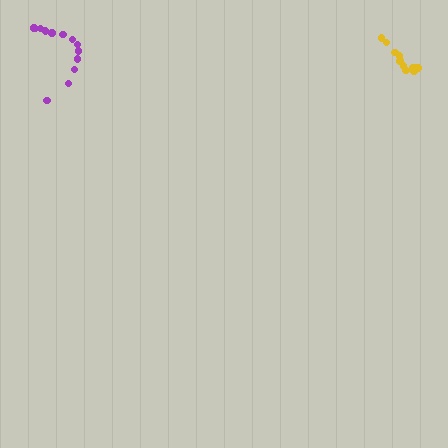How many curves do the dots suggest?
There are 2 distinct paths.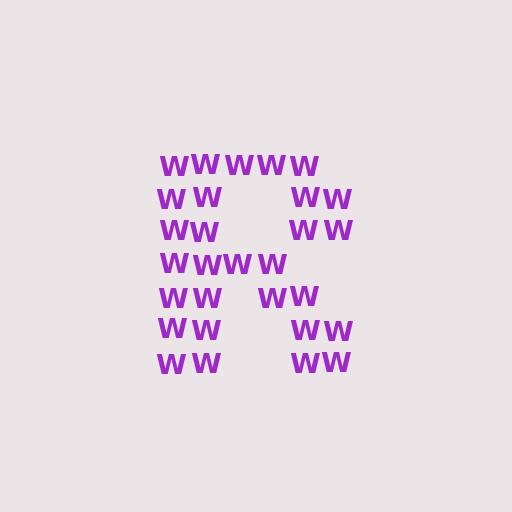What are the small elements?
The small elements are letter W's.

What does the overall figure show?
The overall figure shows the letter R.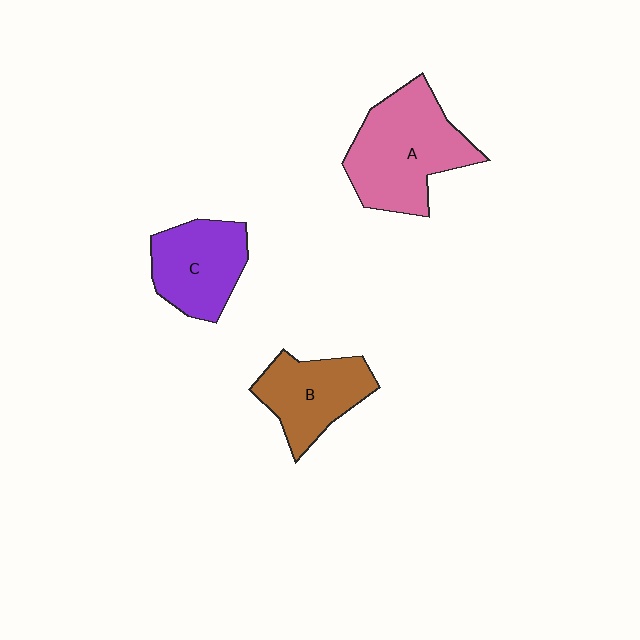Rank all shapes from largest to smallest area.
From largest to smallest: A (pink), C (purple), B (brown).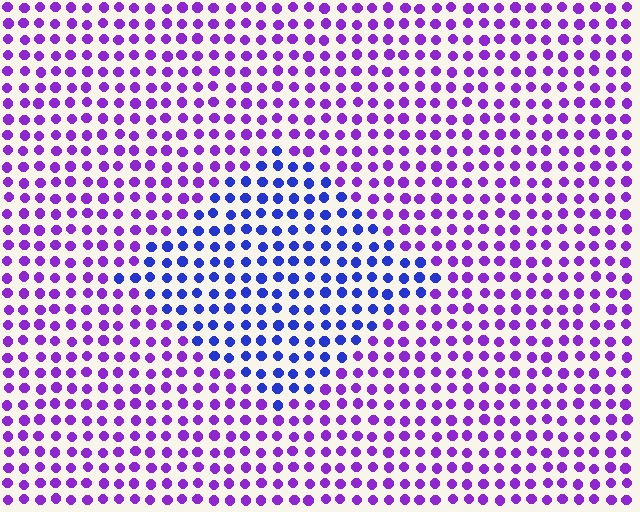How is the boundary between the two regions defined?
The boundary is defined purely by a slight shift in hue (about 43 degrees). Spacing, size, and orientation are identical on both sides.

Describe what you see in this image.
The image is filled with small purple elements in a uniform arrangement. A diamond-shaped region is visible where the elements are tinted to a slightly different hue, forming a subtle color boundary.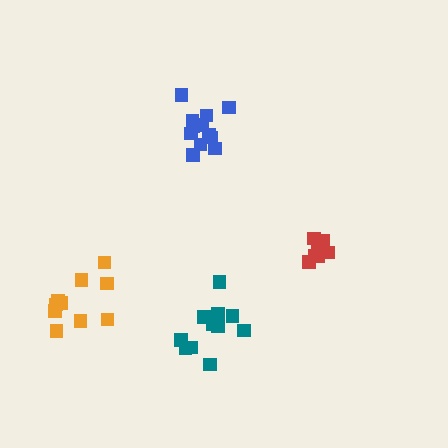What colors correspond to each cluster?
The clusters are colored: teal, red, blue, orange.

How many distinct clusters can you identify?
There are 4 distinct clusters.